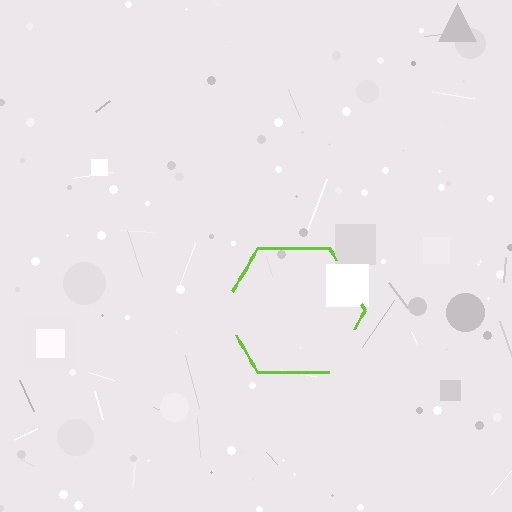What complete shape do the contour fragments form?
The contour fragments form a hexagon.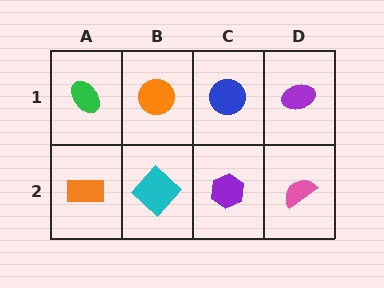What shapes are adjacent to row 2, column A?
A green ellipse (row 1, column A), a cyan diamond (row 2, column B).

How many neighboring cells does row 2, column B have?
3.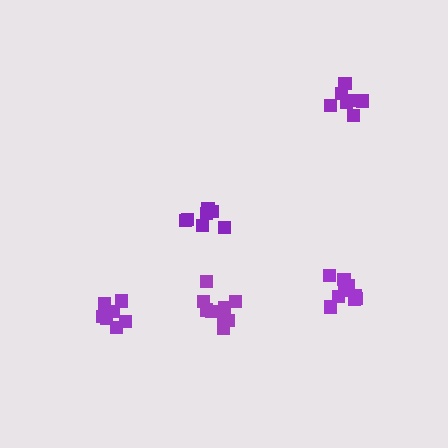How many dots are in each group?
Group 1: 8 dots, Group 2: 10 dots, Group 3: 7 dots, Group 4: 9 dots, Group 5: 8 dots (42 total).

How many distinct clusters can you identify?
There are 5 distinct clusters.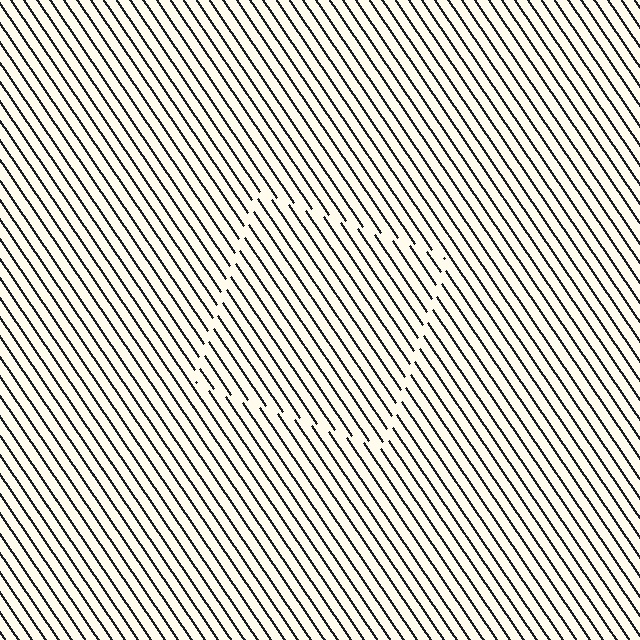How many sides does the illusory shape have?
4 sides — the line-ends trace a square.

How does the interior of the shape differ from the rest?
The interior of the shape contains the same grating, shifted by half a period — the contour is defined by the phase discontinuity where line-ends from the inner and outer gratings abut.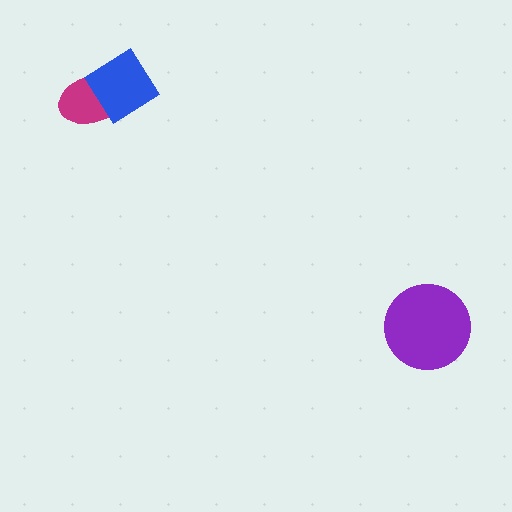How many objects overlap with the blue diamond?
1 object overlaps with the blue diamond.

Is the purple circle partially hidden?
No, no other shape covers it.